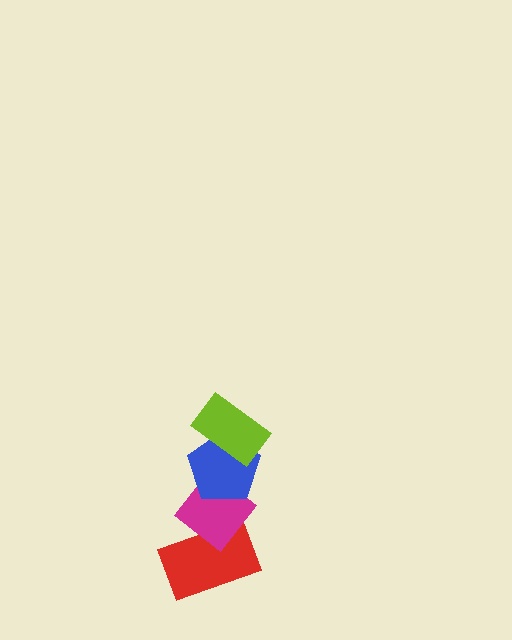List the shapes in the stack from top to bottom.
From top to bottom: the lime rectangle, the blue pentagon, the magenta diamond, the red rectangle.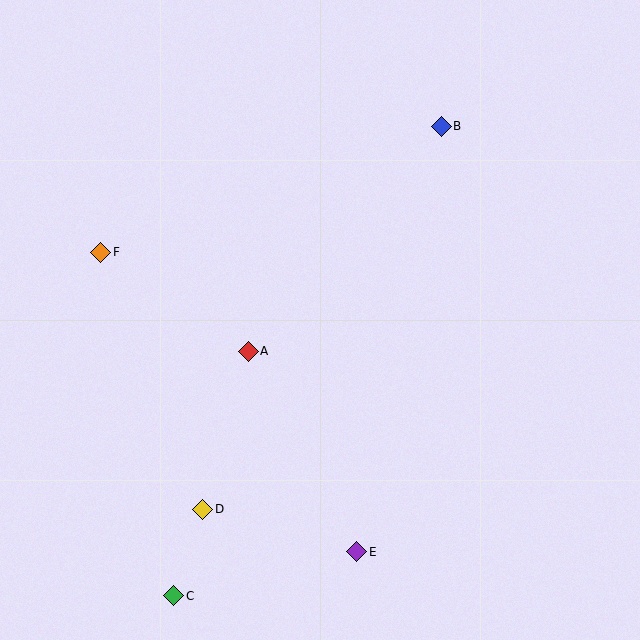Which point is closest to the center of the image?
Point A at (248, 351) is closest to the center.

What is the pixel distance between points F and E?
The distance between F and E is 394 pixels.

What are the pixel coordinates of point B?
Point B is at (441, 126).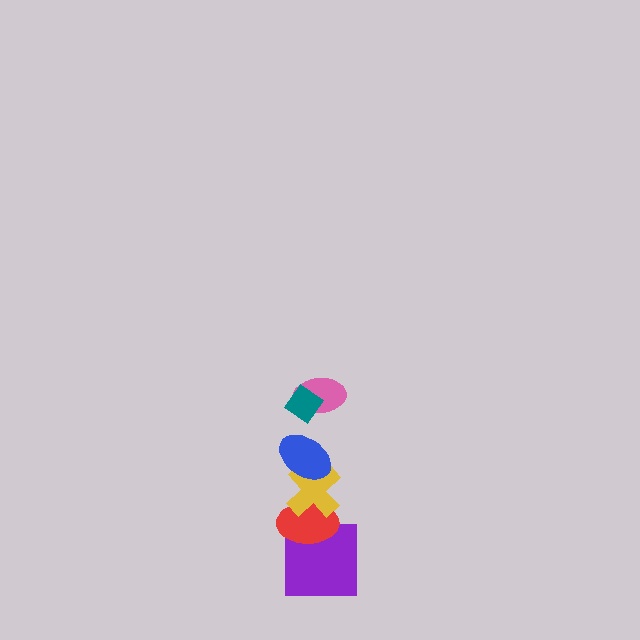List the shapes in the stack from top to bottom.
From top to bottom: the teal diamond, the pink ellipse, the blue ellipse, the yellow cross, the red ellipse, the purple square.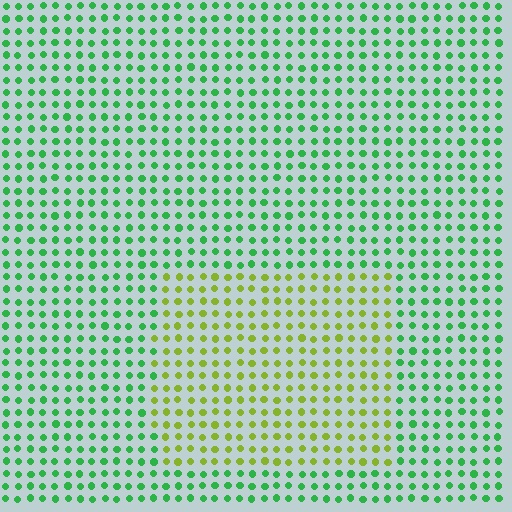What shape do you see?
I see a rectangle.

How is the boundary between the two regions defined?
The boundary is defined purely by a slight shift in hue (about 51 degrees). Spacing, size, and orientation are identical on both sides.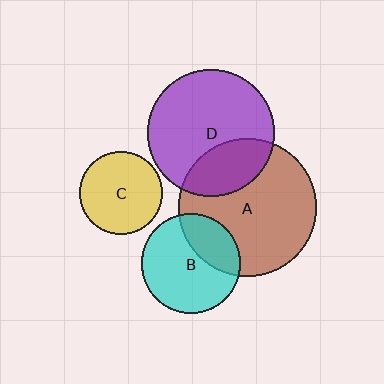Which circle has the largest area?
Circle A (brown).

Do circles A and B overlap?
Yes.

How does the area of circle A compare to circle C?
Approximately 2.8 times.